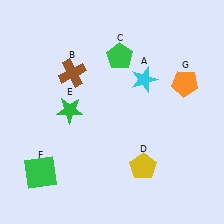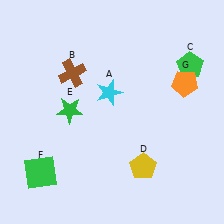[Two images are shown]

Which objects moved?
The objects that moved are: the cyan star (A), the green pentagon (C).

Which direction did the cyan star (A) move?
The cyan star (A) moved left.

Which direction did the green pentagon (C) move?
The green pentagon (C) moved right.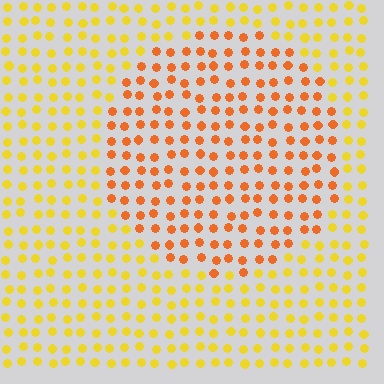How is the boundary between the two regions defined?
The boundary is defined purely by a slight shift in hue (about 33 degrees). Spacing, size, and orientation are identical on both sides.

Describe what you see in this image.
The image is filled with small yellow elements in a uniform arrangement. A circle-shaped region is visible where the elements are tinted to a slightly different hue, forming a subtle color boundary.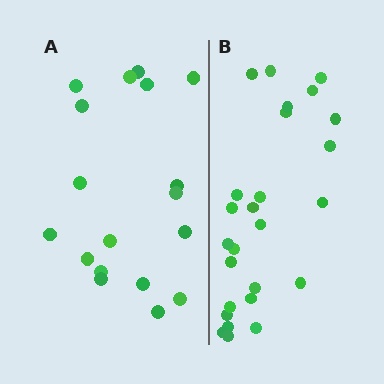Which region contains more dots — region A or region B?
Region B (the right region) has more dots.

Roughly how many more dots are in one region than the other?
Region B has roughly 8 or so more dots than region A.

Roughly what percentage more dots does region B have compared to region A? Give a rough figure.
About 45% more.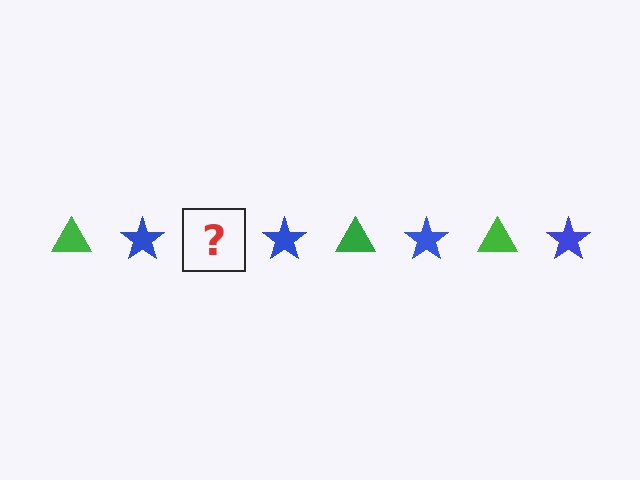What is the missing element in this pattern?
The missing element is a green triangle.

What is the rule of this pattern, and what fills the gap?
The rule is that the pattern alternates between green triangle and blue star. The gap should be filled with a green triangle.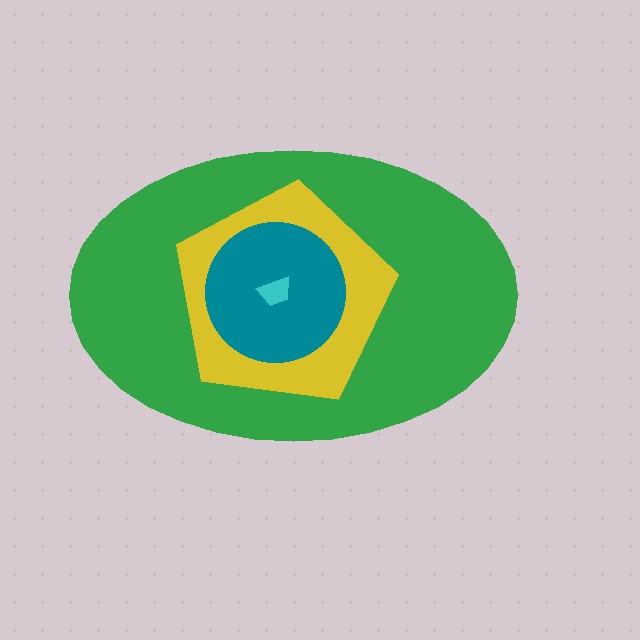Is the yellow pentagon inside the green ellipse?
Yes.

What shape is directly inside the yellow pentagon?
The teal circle.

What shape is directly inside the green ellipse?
The yellow pentagon.